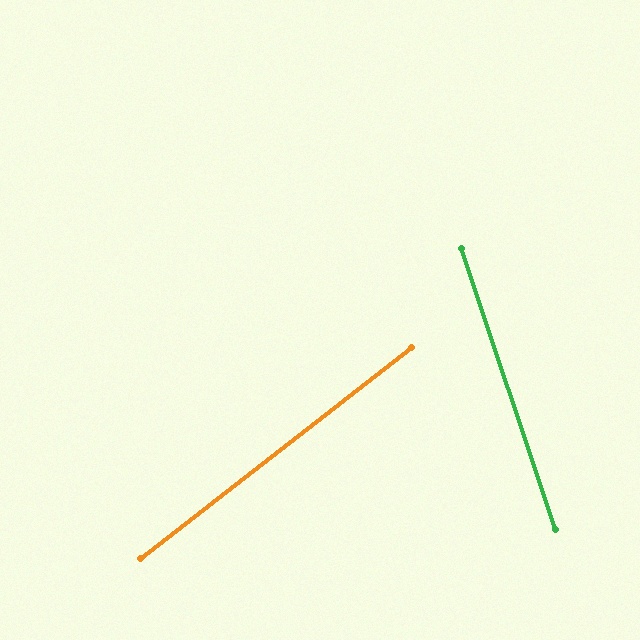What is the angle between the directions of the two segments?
Approximately 71 degrees.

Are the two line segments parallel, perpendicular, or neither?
Neither parallel nor perpendicular — they differ by about 71°.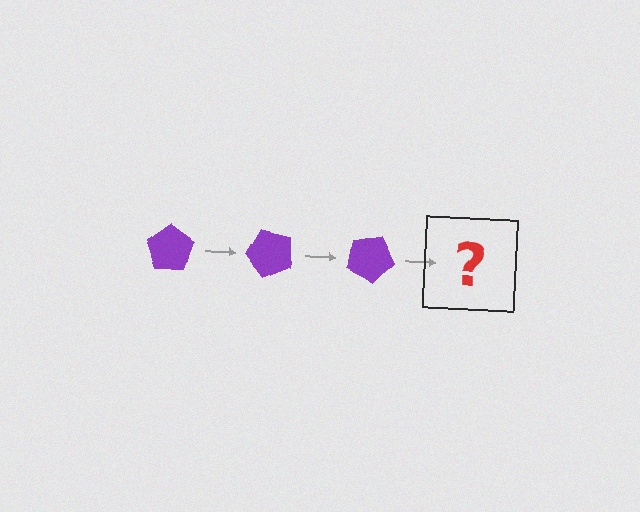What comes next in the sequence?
The next element should be a purple pentagon rotated 150 degrees.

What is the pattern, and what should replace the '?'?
The pattern is that the pentagon rotates 50 degrees each step. The '?' should be a purple pentagon rotated 150 degrees.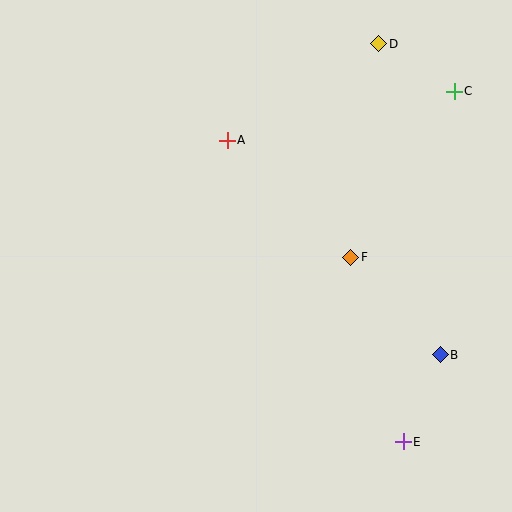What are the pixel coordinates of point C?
Point C is at (454, 91).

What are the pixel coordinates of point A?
Point A is at (227, 140).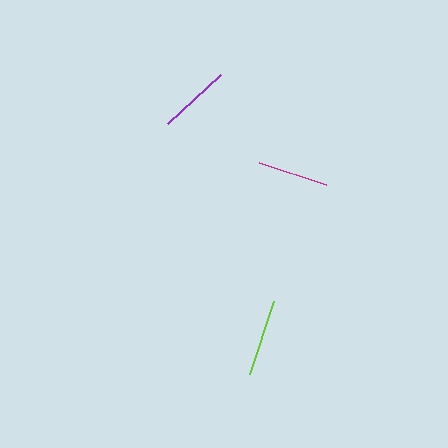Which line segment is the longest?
The lime line is the longest at approximately 77 pixels.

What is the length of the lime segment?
The lime segment is approximately 77 pixels long.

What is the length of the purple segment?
The purple segment is approximately 72 pixels long.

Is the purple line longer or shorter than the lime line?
The lime line is longer than the purple line.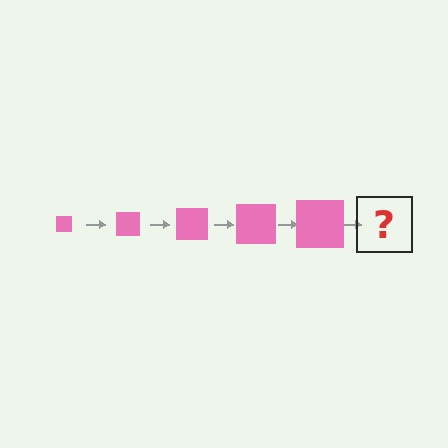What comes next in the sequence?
The next element should be a pink square, larger than the previous one.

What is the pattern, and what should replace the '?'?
The pattern is that the square gets progressively larger each step. The '?' should be a pink square, larger than the previous one.